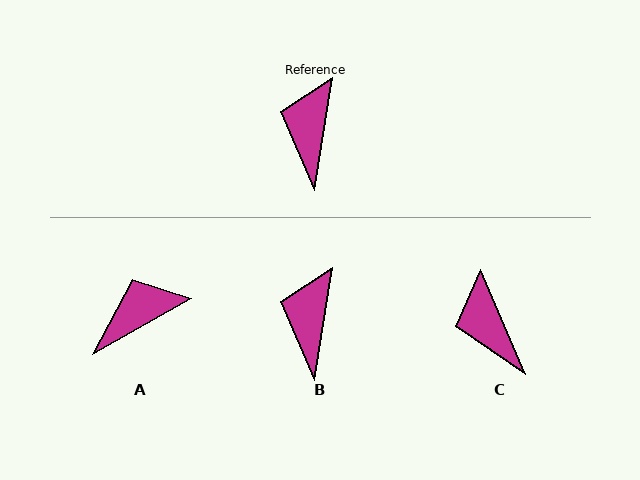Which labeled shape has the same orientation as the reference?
B.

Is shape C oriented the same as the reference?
No, it is off by about 33 degrees.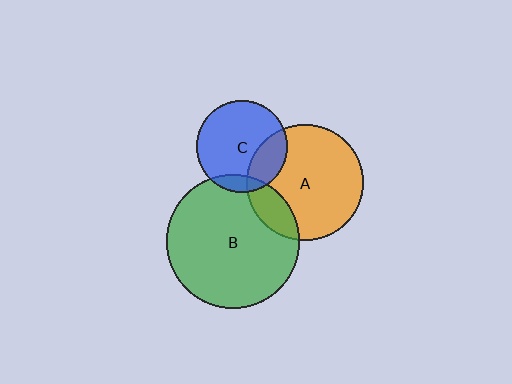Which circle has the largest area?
Circle B (green).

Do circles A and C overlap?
Yes.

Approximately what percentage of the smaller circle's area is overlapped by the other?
Approximately 25%.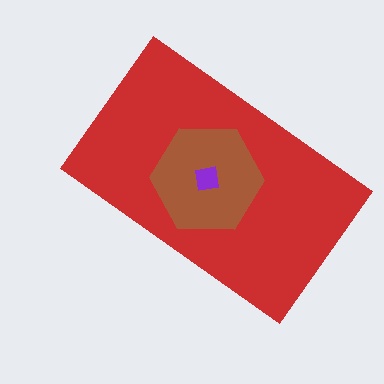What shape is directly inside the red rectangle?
The brown hexagon.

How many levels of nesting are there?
3.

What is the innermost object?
The purple square.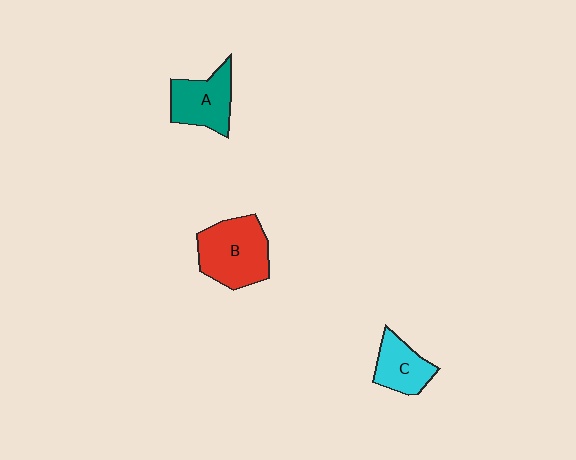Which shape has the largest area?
Shape B (red).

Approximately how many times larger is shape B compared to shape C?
Approximately 1.6 times.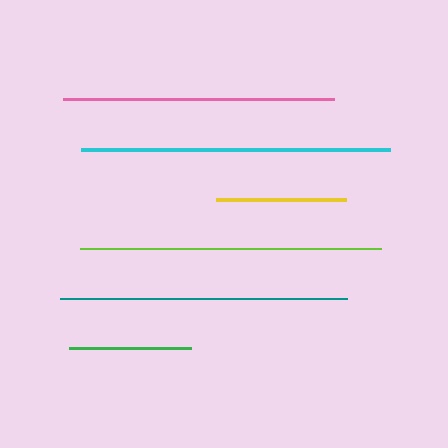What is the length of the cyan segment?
The cyan segment is approximately 309 pixels long.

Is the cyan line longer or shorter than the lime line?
The cyan line is longer than the lime line.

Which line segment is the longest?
The cyan line is the longest at approximately 309 pixels.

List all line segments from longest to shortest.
From longest to shortest: cyan, lime, teal, pink, yellow, green.